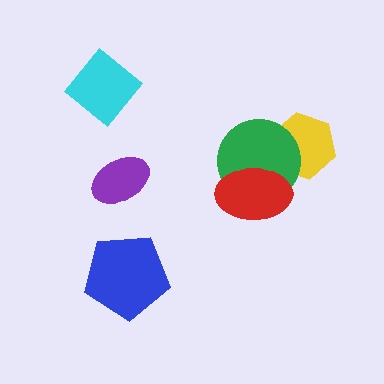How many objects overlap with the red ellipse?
1 object overlaps with the red ellipse.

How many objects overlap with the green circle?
2 objects overlap with the green circle.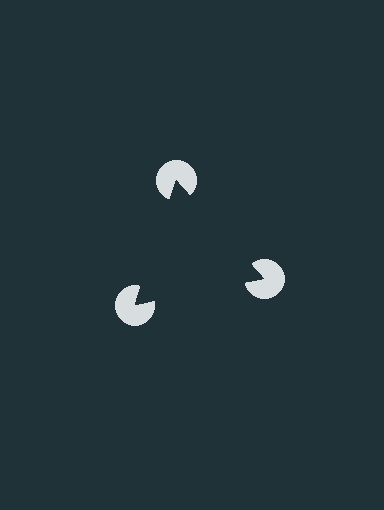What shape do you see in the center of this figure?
An illusory triangle — its edges are inferred from the aligned wedge cuts in the pac-man discs, not physically drawn.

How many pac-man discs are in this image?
There are 3 — one at each vertex of the illusory triangle.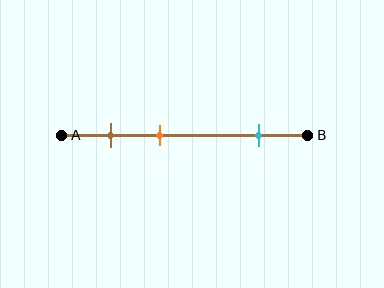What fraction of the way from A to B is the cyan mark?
The cyan mark is approximately 80% (0.8) of the way from A to B.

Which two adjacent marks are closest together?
The brown and orange marks are the closest adjacent pair.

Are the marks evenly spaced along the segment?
No, the marks are not evenly spaced.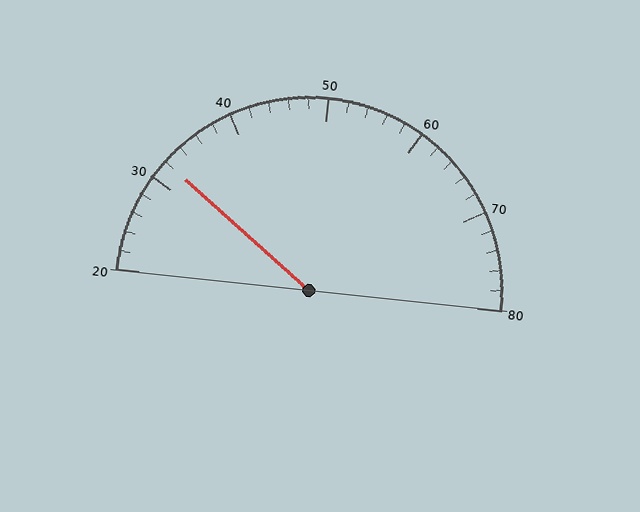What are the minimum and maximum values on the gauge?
The gauge ranges from 20 to 80.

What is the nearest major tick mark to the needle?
The nearest major tick mark is 30.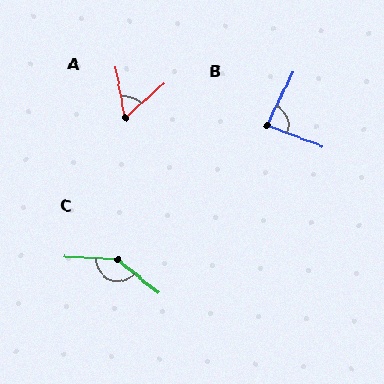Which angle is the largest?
C, at approximately 144 degrees.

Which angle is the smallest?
A, at approximately 58 degrees.